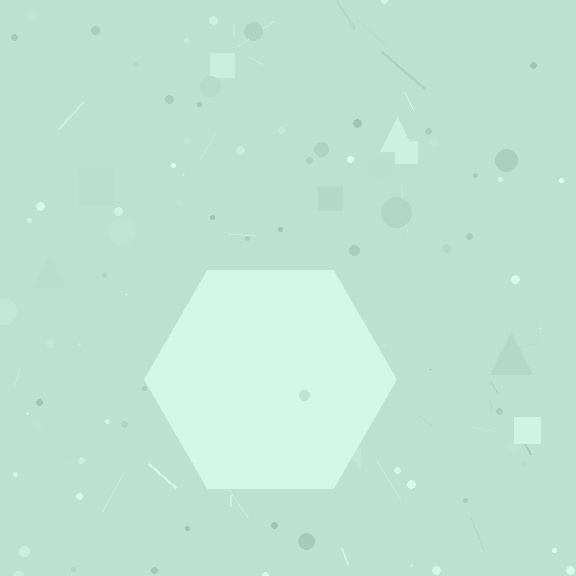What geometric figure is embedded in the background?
A hexagon is embedded in the background.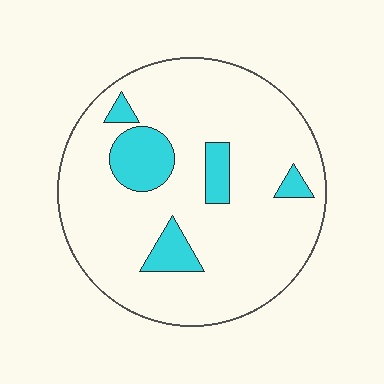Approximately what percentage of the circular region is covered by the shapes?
Approximately 15%.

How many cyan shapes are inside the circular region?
5.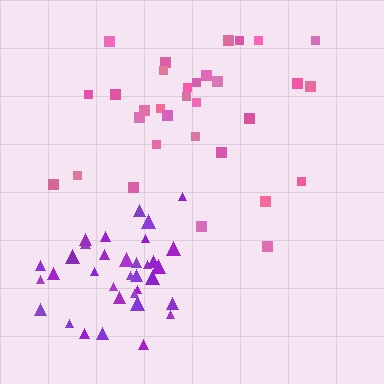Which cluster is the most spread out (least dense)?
Pink.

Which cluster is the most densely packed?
Purple.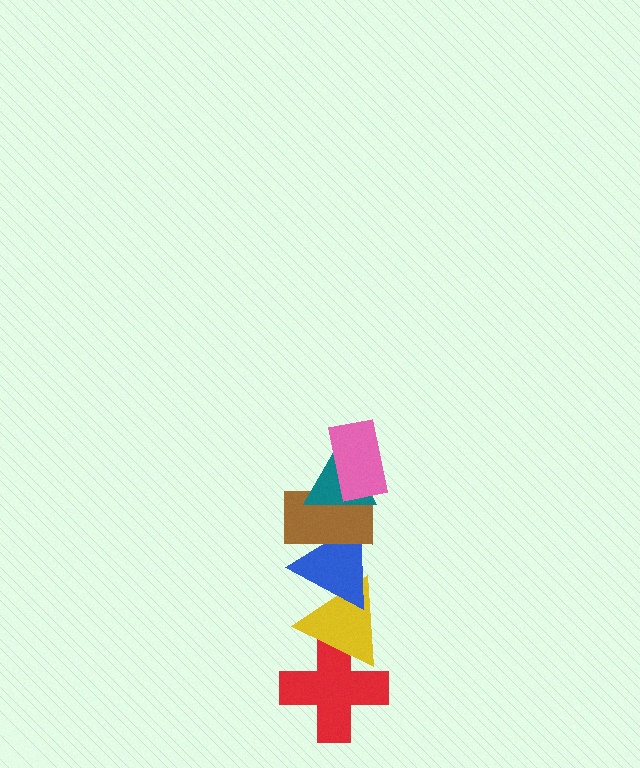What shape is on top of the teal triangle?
The pink rectangle is on top of the teal triangle.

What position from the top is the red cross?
The red cross is 6th from the top.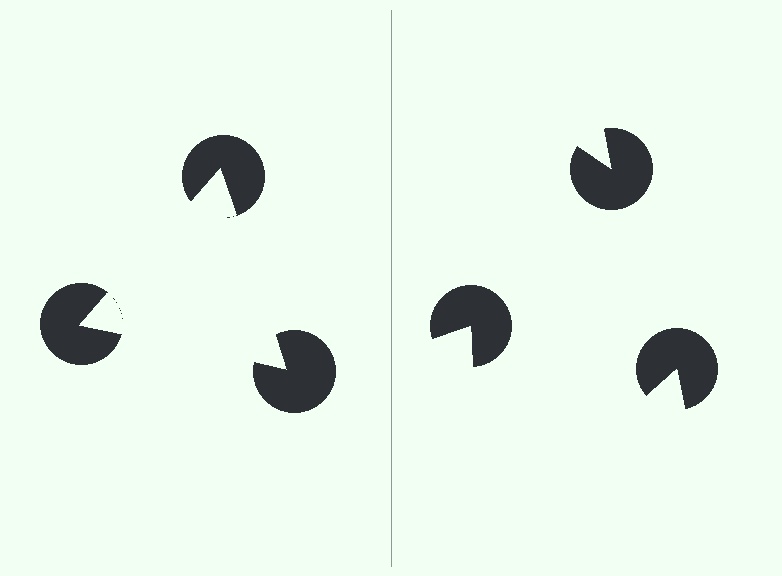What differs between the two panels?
The pac-man discs are positioned identically on both sides; only the wedge orientations differ. On the left they align to a triangle; on the right they are misaligned.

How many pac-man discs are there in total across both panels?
6 — 3 on each side.